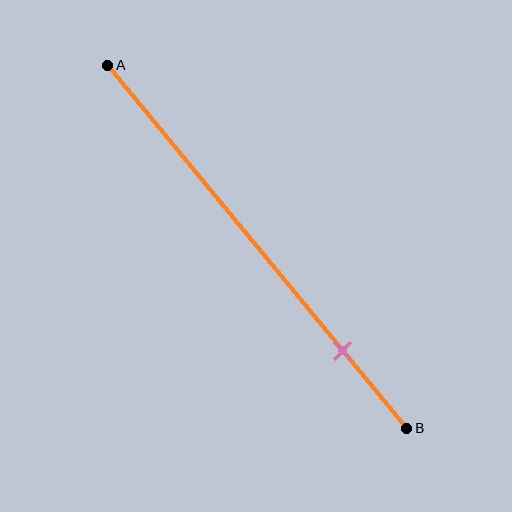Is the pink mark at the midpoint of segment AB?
No, the mark is at about 80% from A, not at the 50% midpoint.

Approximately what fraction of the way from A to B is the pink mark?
The pink mark is approximately 80% of the way from A to B.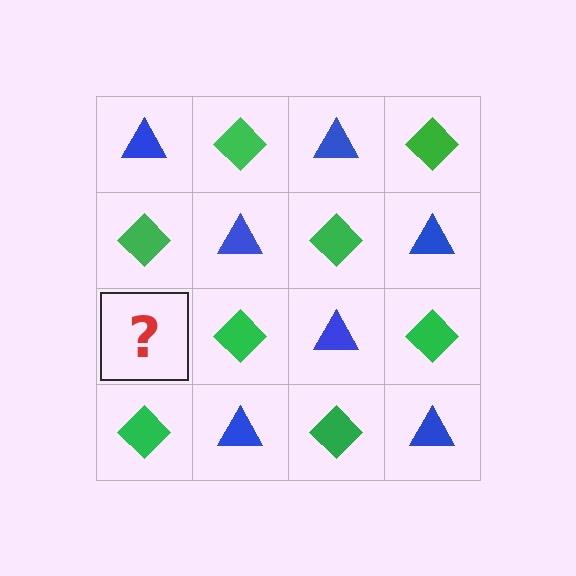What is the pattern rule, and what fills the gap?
The rule is that it alternates blue triangle and green diamond in a checkerboard pattern. The gap should be filled with a blue triangle.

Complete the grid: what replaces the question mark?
The question mark should be replaced with a blue triangle.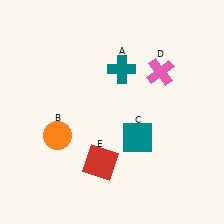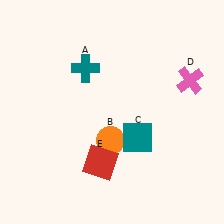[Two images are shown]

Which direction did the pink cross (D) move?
The pink cross (D) moved right.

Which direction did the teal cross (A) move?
The teal cross (A) moved left.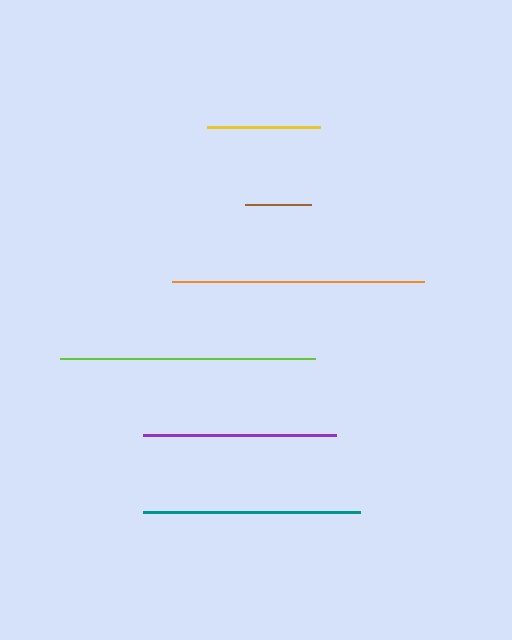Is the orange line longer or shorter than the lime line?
The lime line is longer than the orange line.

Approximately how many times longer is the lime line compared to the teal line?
The lime line is approximately 1.2 times the length of the teal line.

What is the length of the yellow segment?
The yellow segment is approximately 113 pixels long.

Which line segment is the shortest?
The brown line is the shortest at approximately 66 pixels.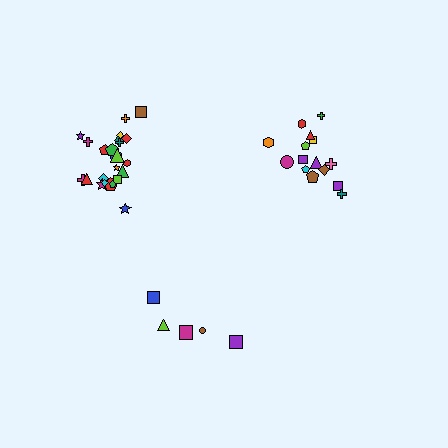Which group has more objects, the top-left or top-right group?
The top-left group.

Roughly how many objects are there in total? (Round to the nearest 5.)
Roughly 45 objects in total.